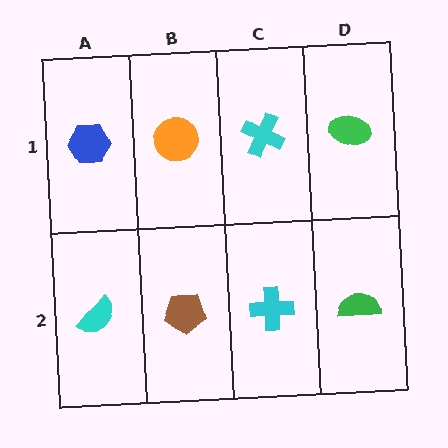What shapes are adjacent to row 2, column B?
An orange circle (row 1, column B), a cyan semicircle (row 2, column A), a cyan cross (row 2, column C).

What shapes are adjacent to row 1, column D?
A green semicircle (row 2, column D), a cyan cross (row 1, column C).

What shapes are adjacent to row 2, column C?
A cyan cross (row 1, column C), a brown pentagon (row 2, column B), a green semicircle (row 2, column D).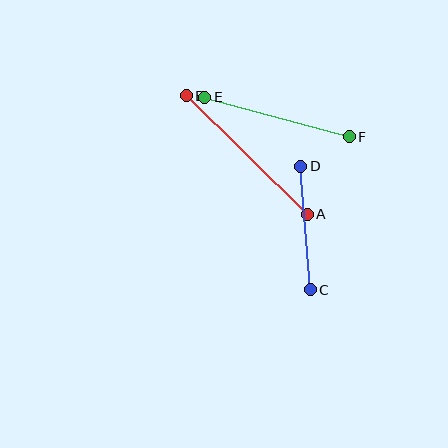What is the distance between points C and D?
The distance is approximately 124 pixels.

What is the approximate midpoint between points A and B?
The midpoint is at approximately (247, 155) pixels.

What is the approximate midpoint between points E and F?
The midpoint is at approximately (277, 117) pixels.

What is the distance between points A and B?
The distance is approximately 169 pixels.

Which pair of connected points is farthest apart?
Points A and B are farthest apart.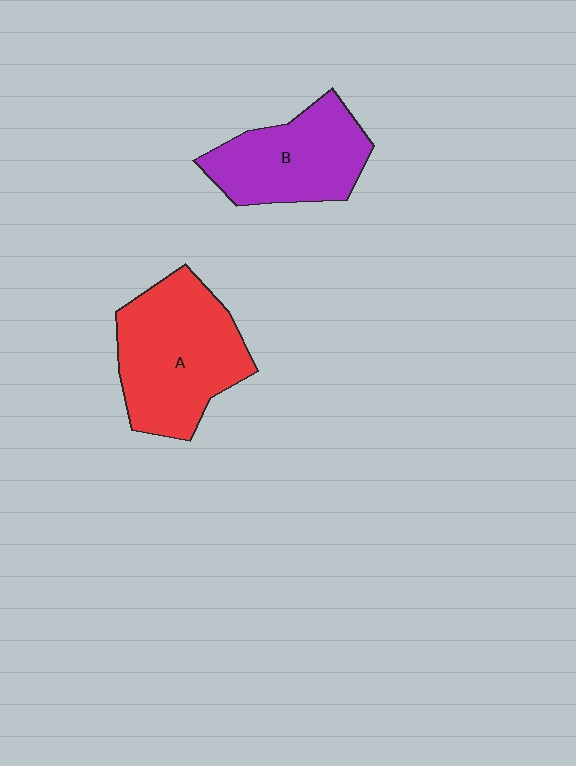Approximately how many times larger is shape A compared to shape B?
Approximately 1.3 times.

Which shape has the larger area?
Shape A (red).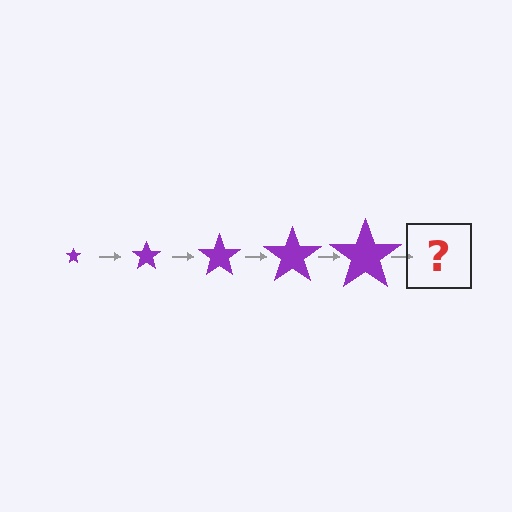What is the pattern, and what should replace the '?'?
The pattern is that the star gets progressively larger each step. The '?' should be a purple star, larger than the previous one.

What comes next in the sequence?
The next element should be a purple star, larger than the previous one.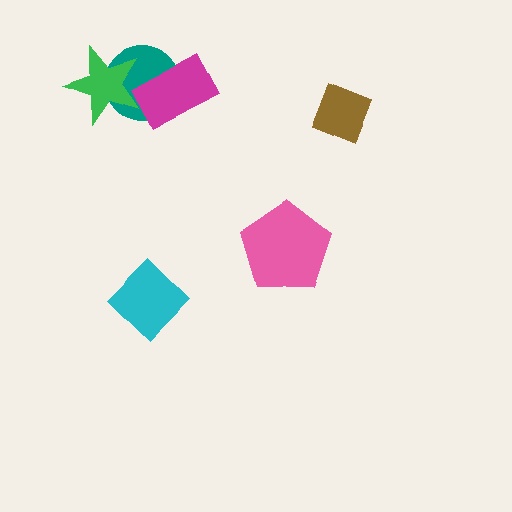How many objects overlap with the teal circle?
2 objects overlap with the teal circle.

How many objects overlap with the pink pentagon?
0 objects overlap with the pink pentagon.